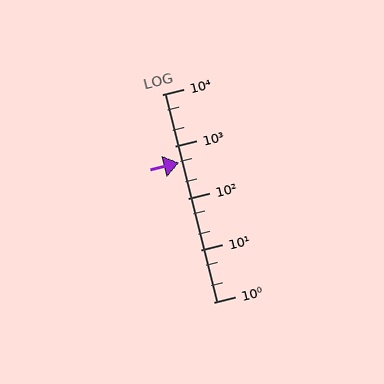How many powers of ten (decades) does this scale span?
The scale spans 4 decades, from 1 to 10000.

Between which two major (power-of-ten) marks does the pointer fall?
The pointer is between 100 and 1000.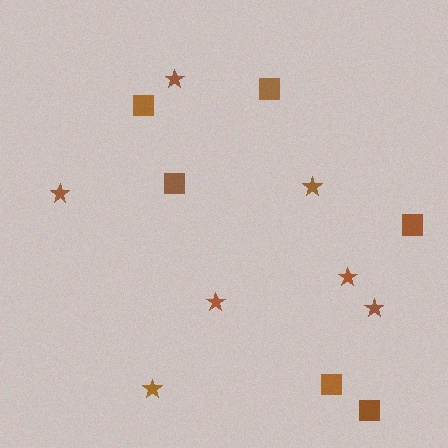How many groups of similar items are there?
There are 2 groups: one group of squares (6) and one group of stars (7).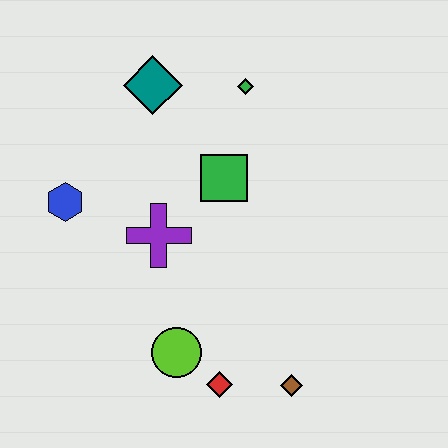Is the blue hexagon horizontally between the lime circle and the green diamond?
No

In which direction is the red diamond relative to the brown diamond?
The red diamond is to the left of the brown diamond.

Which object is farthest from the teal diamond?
The brown diamond is farthest from the teal diamond.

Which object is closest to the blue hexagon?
The purple cross is closest to the blue hexagon.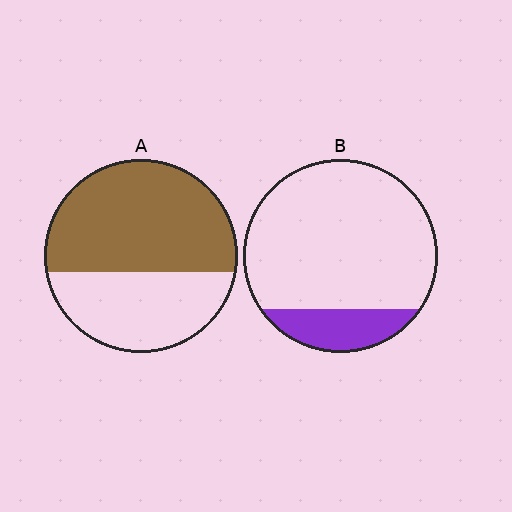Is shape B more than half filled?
No.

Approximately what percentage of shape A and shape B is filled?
A is approximately 60% and B is approximately 15%.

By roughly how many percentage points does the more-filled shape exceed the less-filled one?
By roughly 45 percentage points (A over B).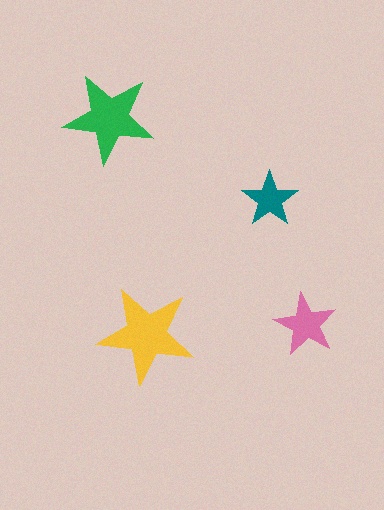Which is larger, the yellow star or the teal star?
The yellow one.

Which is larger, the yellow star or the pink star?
The yellow one.